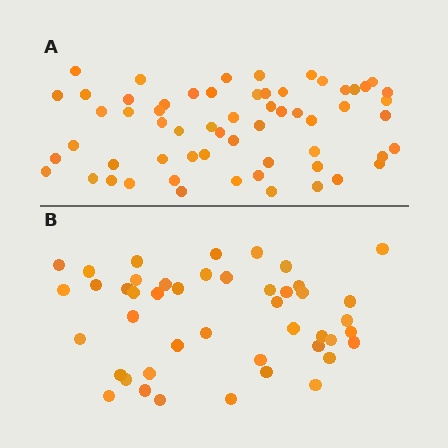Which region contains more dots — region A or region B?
Region A (the top region) has more dots.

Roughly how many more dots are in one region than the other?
Region A has approximately 15 more dots than region B.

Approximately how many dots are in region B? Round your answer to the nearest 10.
About 40 dots. (The exact count is 45, which rounds to 40.)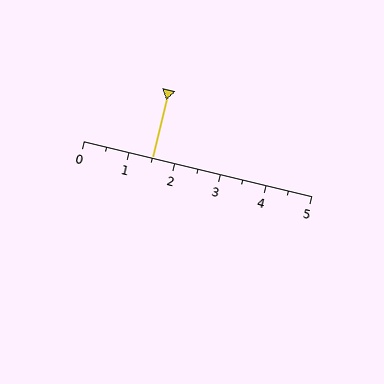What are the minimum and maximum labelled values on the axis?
The axis runs from 0 to 5.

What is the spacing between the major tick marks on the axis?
The major ticks are spaced 1 apart.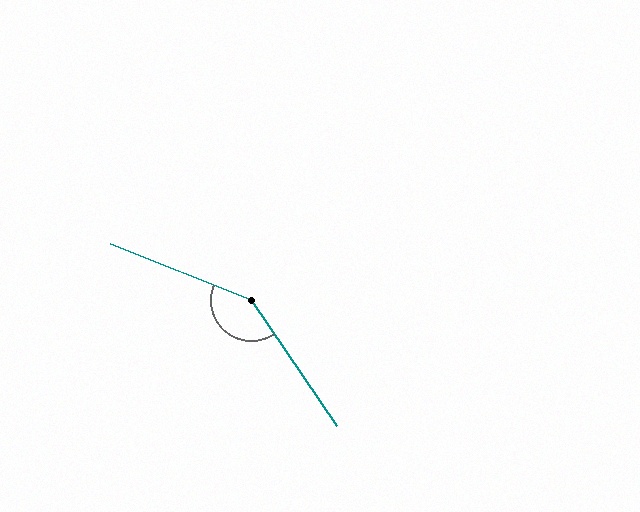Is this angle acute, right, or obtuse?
It is obtuse.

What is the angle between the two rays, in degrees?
Approximately 146 degrees.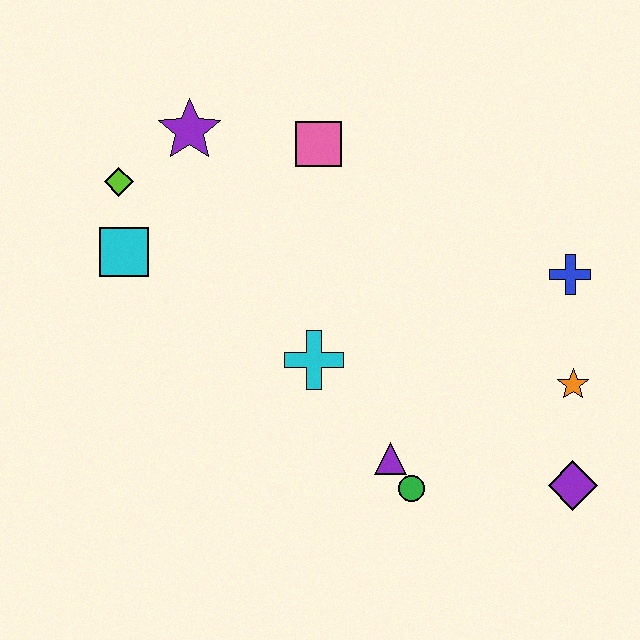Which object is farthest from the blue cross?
The lime diamond is farthest from the blue cross.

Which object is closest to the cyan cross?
The purple triangle is closest to the cyan cross.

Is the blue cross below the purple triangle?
No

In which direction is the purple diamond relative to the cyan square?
The purple diamond is to the right of the cyan square.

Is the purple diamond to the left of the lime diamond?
No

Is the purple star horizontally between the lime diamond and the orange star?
Yes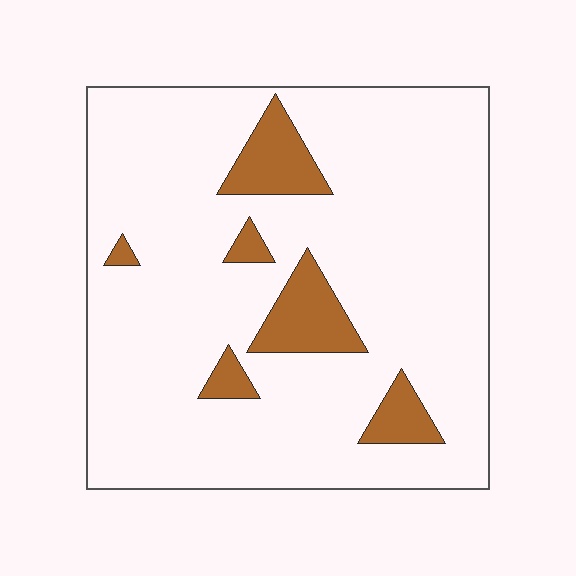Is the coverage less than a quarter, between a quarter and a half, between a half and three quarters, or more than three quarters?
Less than a quarter.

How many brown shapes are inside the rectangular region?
6.